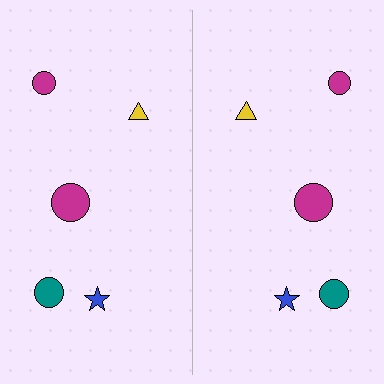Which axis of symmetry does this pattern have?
The pattern has a vertical axis of symmetry running through the center of the image.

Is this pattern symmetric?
Yes, this pattern has bilateral (reflection) symmetry.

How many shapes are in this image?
There are 10 shapes in this image.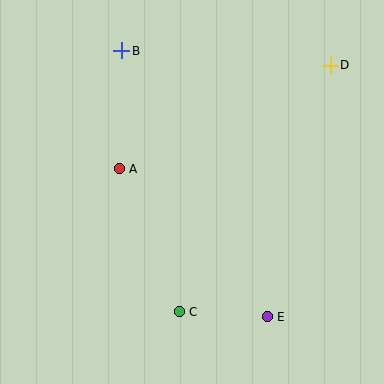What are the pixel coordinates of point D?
Point D is at (330, 65).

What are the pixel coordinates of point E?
Point E is at (267, 317).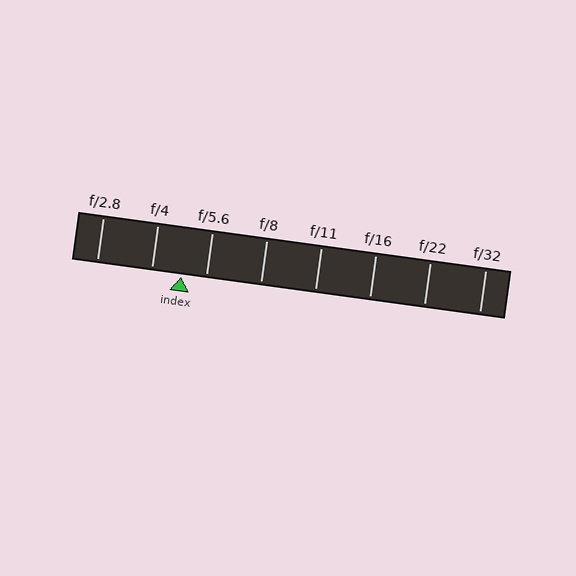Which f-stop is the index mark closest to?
The index mark is closest to f/5.6.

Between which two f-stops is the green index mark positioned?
The index mark is between f/4 and f/5.6.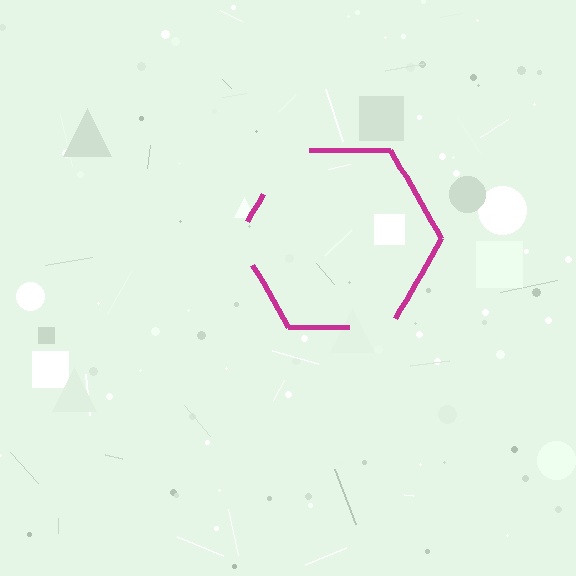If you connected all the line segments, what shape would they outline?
They would outline a hexagon.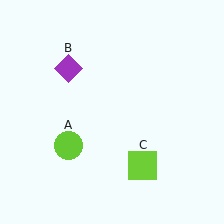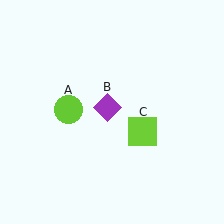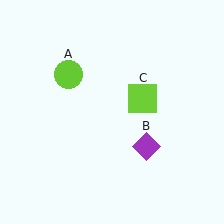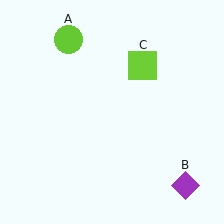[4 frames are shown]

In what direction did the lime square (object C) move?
The lime square (object C) moved up.